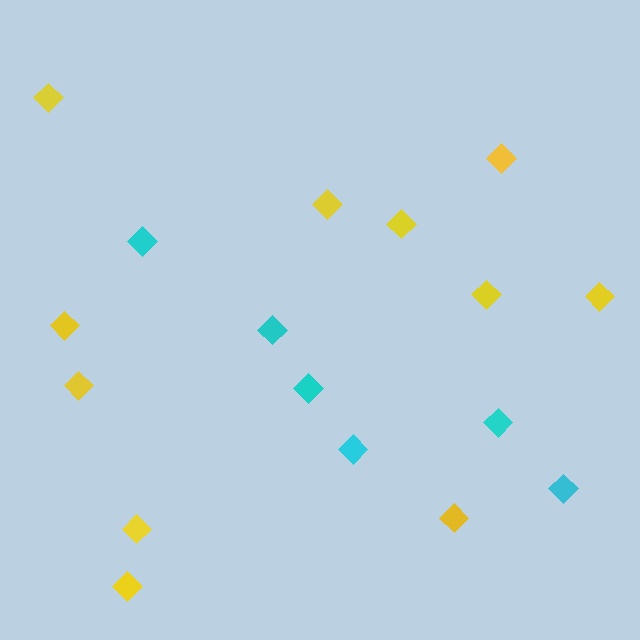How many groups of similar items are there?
There are 2 groups: one group of cyan diamonds (6) and one group of yellow diamonds (11).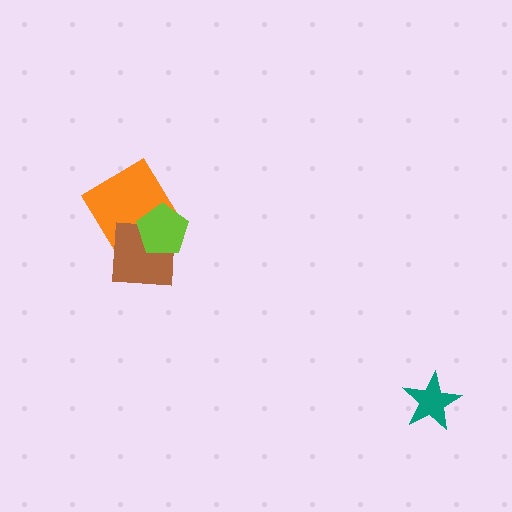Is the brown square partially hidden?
Yes, it is partially covered by another shape.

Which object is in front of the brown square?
The lime pentagon is in front of the brown square.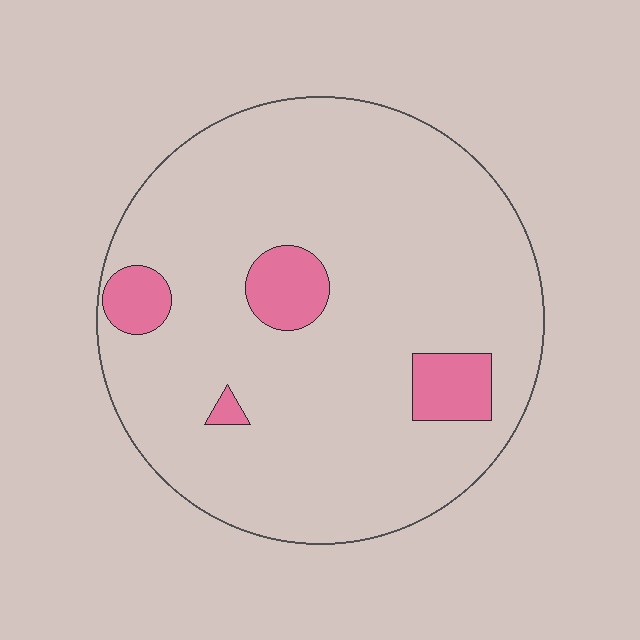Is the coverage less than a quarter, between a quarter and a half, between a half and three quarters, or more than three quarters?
Less than a quarter.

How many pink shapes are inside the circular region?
4.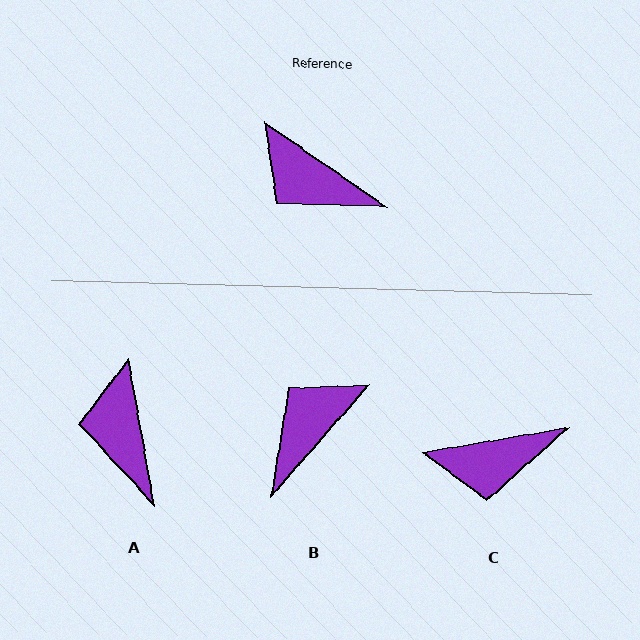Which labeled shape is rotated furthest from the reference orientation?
B, about 96 degrees away.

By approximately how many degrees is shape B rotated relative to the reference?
Approximately 96 degrees clockwise.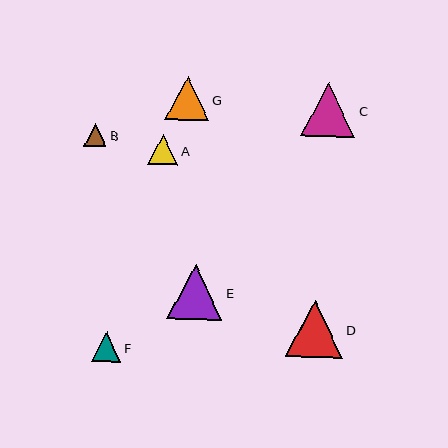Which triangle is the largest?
Triangle D is the largest with a size of approximately 57 pixels.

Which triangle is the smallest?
Triangle B is the smallest with a size of approximately 22 pixels.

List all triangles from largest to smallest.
From largest to smallest: D, E, C, G, A, F, B.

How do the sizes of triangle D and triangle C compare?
Triangle D and triangle C are approximately the same size.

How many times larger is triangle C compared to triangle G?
Triangle C is approximately 1.2 times the size of triangle G.